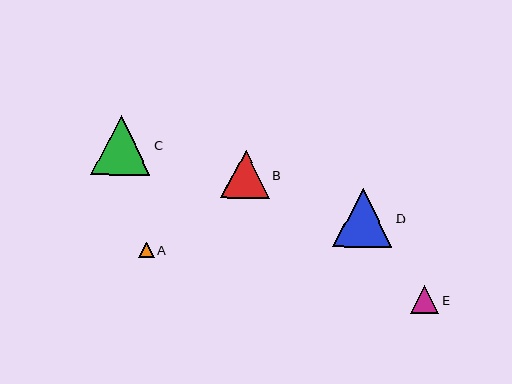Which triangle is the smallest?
Triangle A is the smallest with a size of approximately 15 pixels.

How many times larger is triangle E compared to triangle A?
Triangle E is approximately 1.9 times the size of triangle A.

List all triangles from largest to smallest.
From largest to smallest: D, C, B, E, A.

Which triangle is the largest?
Triangle D is the largest with a size of approximately 59 pixels.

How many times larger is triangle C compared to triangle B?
Triangle C is approximately 1.2 times the size of triangle B.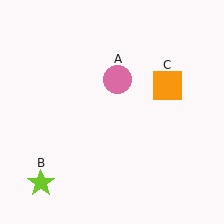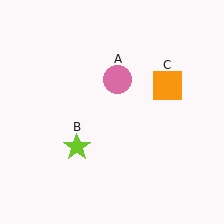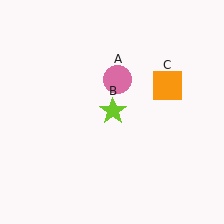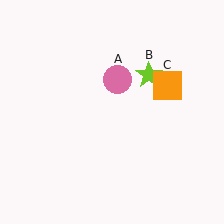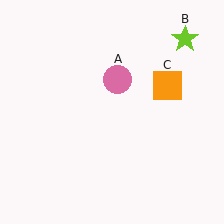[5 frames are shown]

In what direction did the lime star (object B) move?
The lime star (object B) moved up and to the right.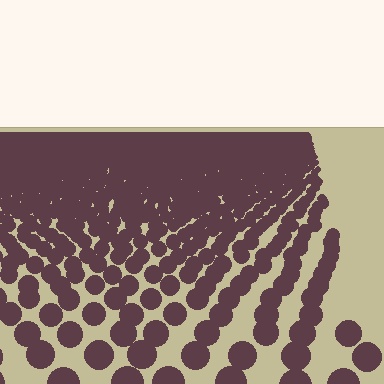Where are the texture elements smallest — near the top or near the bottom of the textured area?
Near the top.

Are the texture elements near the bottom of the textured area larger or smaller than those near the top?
Larger. Near the bottom, elements are closer to the viewer and appear at a bigger on-screen size.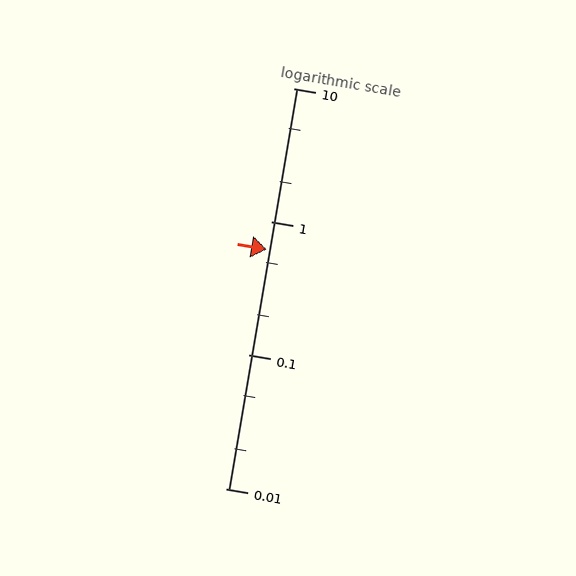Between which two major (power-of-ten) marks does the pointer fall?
The pointer is between 0.1 and 1.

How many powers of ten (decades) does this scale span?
The scale spans 3 decades, from 0.01 to 10.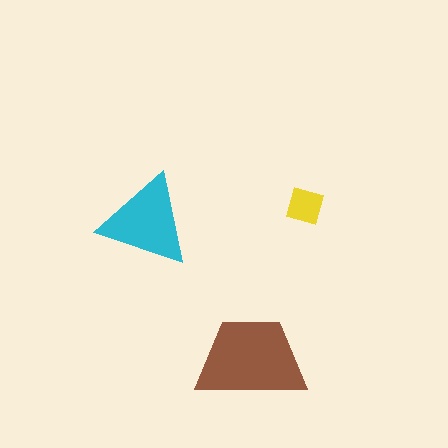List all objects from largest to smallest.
The brown trapezoid, the cyan triangle, the yellow diamond.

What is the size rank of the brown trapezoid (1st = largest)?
1st.